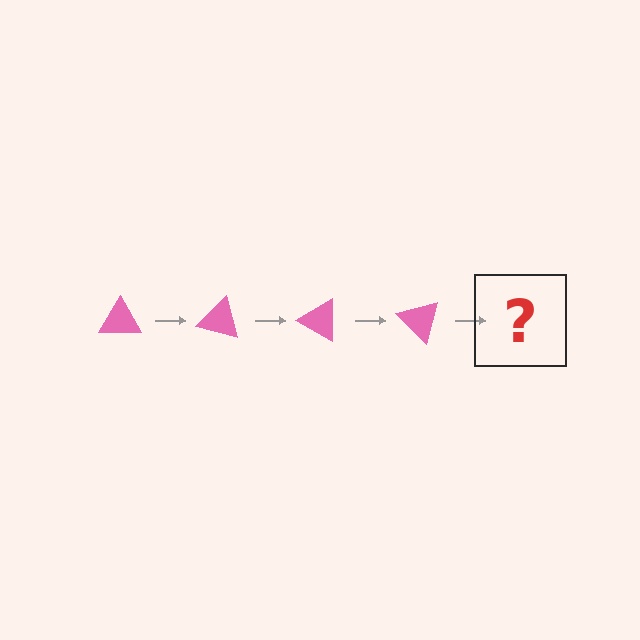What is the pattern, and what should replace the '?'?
The pattern is that the triangle rotates 15 degrees each step. The '?' should be a pink triangle rotated 60 degrees.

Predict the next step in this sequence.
The next step is a pink triangle rotated 60 degrees.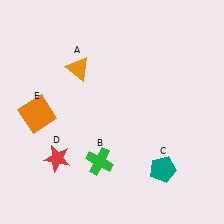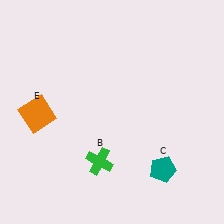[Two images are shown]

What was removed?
The orange triangle (A), the red star (D) were removed in Image 2.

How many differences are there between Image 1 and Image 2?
There are 2 differences between the two images.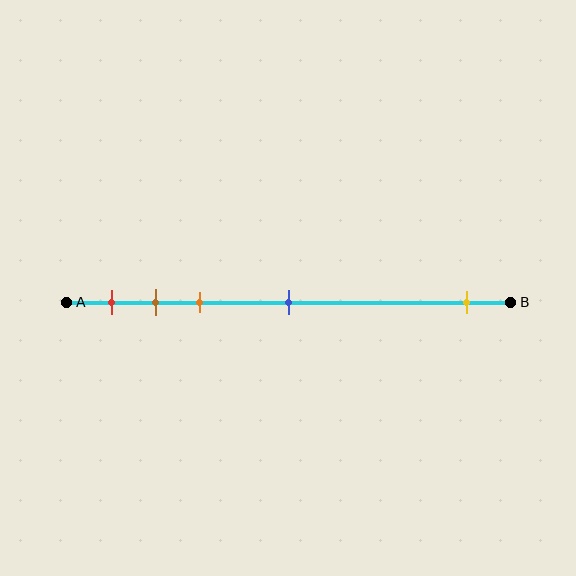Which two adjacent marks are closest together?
The brown and orange marks are the closest adjacent pair.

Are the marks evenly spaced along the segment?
No, the marks are not evenly spaced.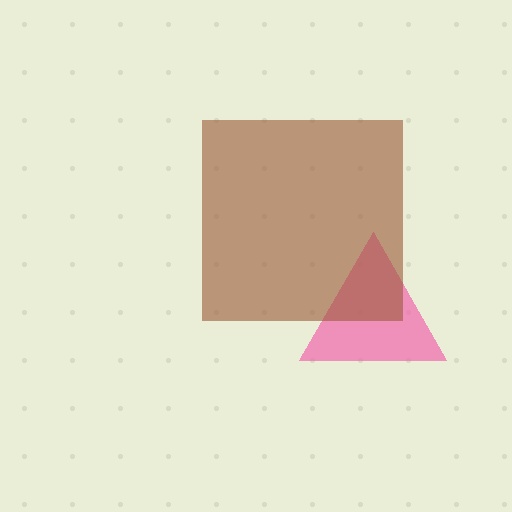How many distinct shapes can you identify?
There are 2 distinct shapes: a pink triangle, a brown square.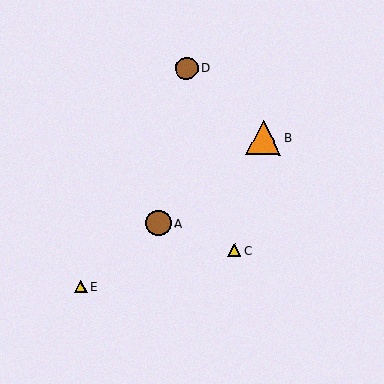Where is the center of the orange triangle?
The center of the orange triangle is at (264, 137).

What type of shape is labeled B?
Shape B is an orange triangle.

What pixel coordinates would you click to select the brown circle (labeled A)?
Click at (158, 223) to select the brown circle A.